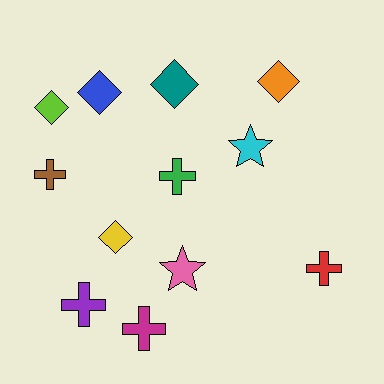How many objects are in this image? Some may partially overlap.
There are 12 objects.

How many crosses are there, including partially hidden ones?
There are 5 crosses.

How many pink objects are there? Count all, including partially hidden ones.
There is 1 pink object.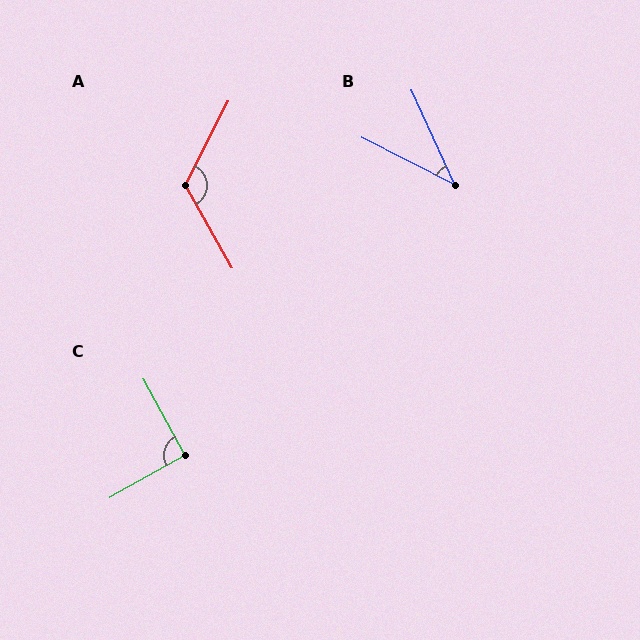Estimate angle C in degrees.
Approximately 91 degrees.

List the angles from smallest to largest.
B (39°), C (91°), A (124°).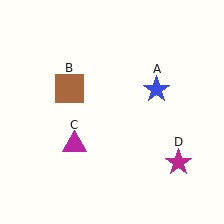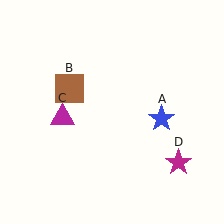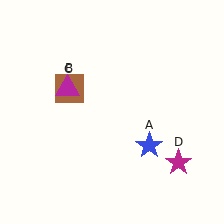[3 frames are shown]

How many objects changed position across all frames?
2 objects changed position: blue star (object A), magenta triangle (object C).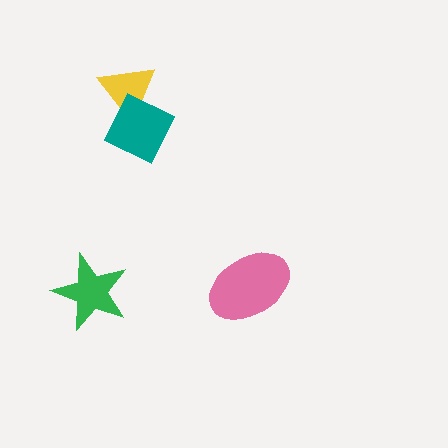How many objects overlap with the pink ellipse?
0 objects overlap with the pink ellipse.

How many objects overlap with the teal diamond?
1 object overlaps with the teal diamond.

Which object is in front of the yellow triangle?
The teal diamond is in front of the yellow triangle.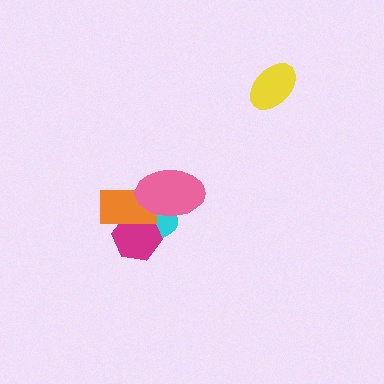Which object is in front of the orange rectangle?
The pink ellipse is in front of the orange rectangle.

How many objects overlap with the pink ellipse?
3 objects overlap with the pink ellipse.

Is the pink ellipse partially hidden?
No, no other shape covers it.